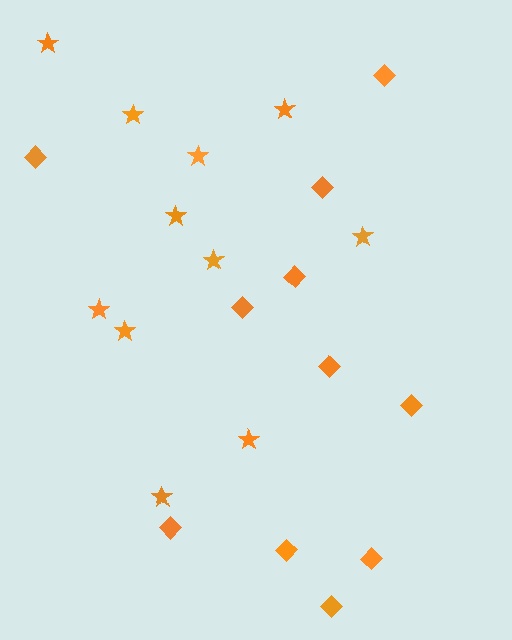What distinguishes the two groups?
There are 2 groups: one group of stars (11) and one group of diamonds (11).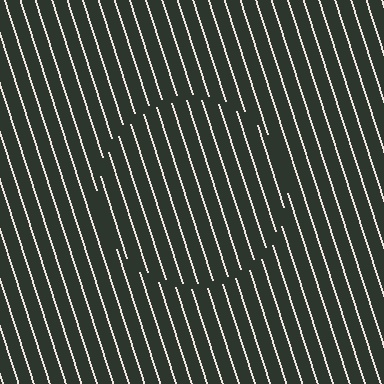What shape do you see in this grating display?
An illusory circle. The interior of the shape contains the same grating, shifted by half a period — the contour is defined by the phase discontinuity where line-ends from the inner and outer gratings abut.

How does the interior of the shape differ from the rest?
The interior of the shape contains the same grating, shifted by half a period — the contour is defined by the phase discontinuity where line-ends from the inner and outer gratings abut.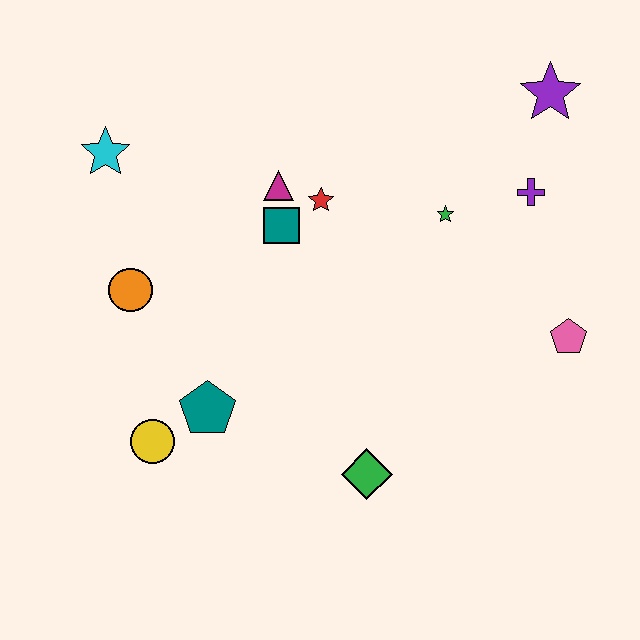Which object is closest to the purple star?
The purple cross is closest to the purple star.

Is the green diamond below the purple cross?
Yes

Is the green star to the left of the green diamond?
No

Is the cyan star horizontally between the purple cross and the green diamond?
No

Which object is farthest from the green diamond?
The purple star is farthest from the green diamond.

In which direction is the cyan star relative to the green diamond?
The cyan star is above the green diamond.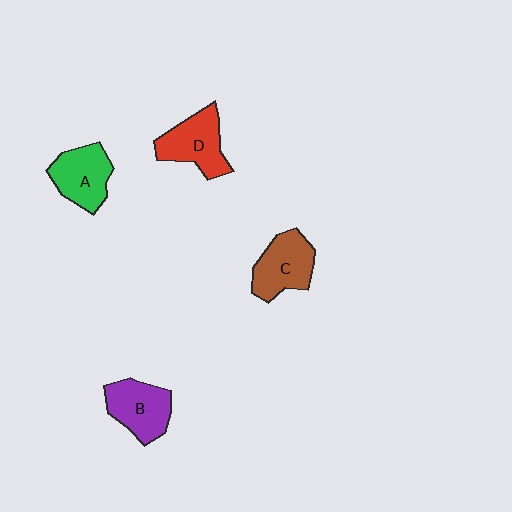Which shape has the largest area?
Shape D (red).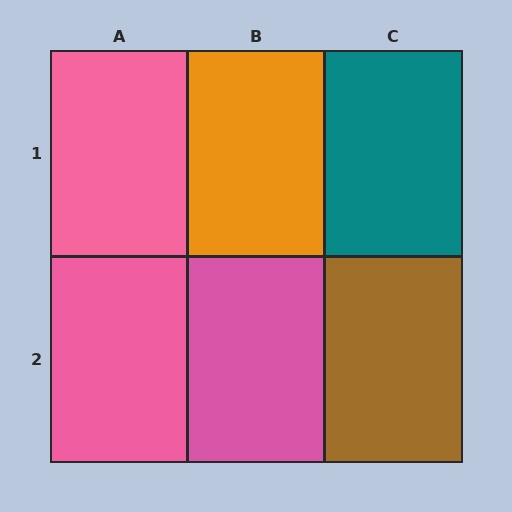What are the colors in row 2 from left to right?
Pink, pink, brown.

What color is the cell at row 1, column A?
Pink.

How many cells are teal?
1 cell is teal.